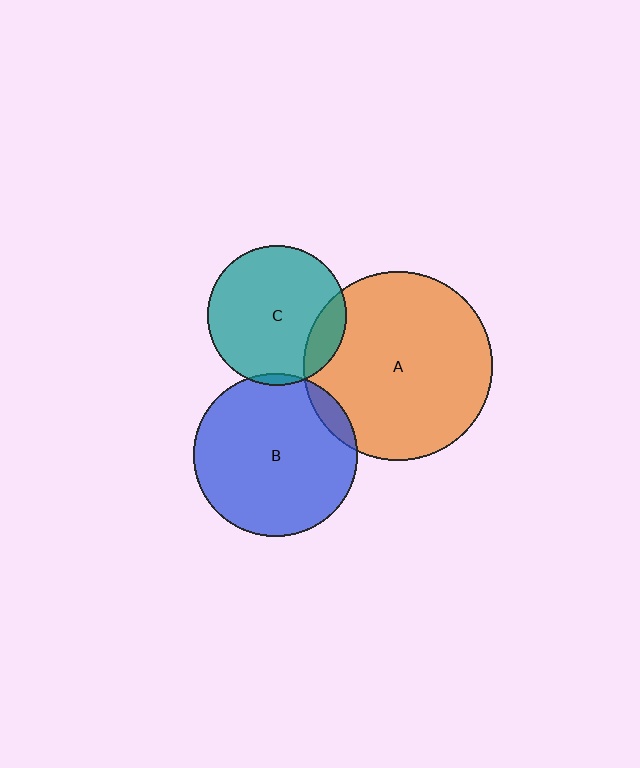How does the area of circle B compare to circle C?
Approximately 1.4 times.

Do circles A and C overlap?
Yes.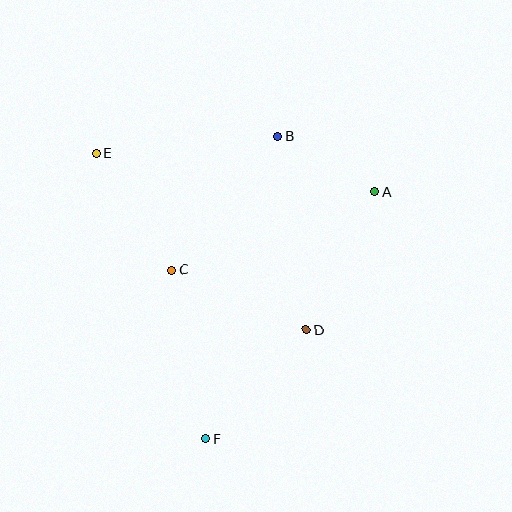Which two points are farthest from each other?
Points B and F are farthest from each other.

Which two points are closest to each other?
Points A and B are closest to each other.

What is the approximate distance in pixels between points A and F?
The distance between A and F is approximately 299 pixels.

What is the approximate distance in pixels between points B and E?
The distance between B and E is approximately 182 pixels.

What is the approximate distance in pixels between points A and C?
The distance between A and C is approximately 217 pixels.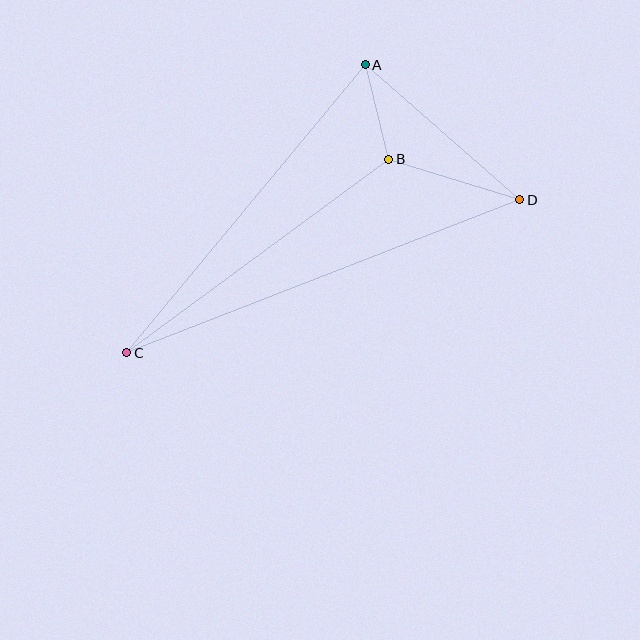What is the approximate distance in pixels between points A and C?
The distance between A and C is approximately 374 pixels.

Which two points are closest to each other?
Points A and B are closest to each other.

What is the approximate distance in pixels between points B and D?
The distance between B and D is approximately 137 pixels.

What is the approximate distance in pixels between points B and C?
The distance between B and C is approximately 326 pixels.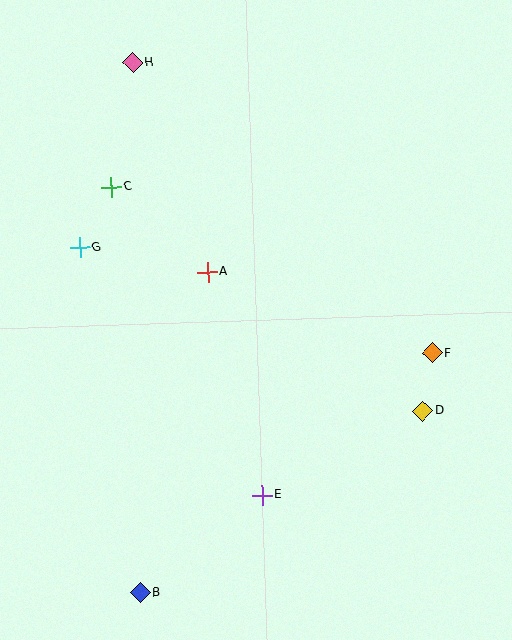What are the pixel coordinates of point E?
Point E is at (262, 495).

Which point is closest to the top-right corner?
Point F is closest to the top-right corner.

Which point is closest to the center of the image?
Point A at (208, 272) is closest to the center.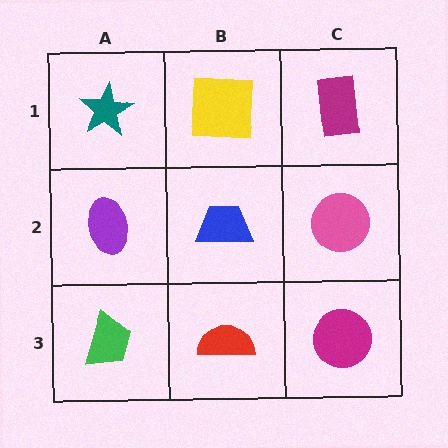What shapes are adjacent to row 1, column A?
A purple ellipse (row 2, column A), a yellow square (row 1, column B).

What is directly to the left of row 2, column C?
A blue trapezoid.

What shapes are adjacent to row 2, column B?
A yellow square (row 1, column B), a red semicircle (row 3, column B), a purple ellipse (row 2, column A), a pink circle (row 2, column C).